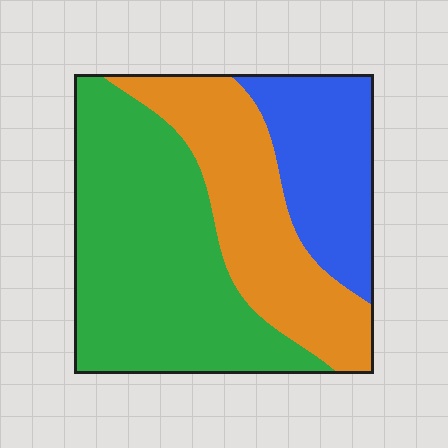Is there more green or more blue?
Green.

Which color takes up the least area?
Blue, at roughly 20%.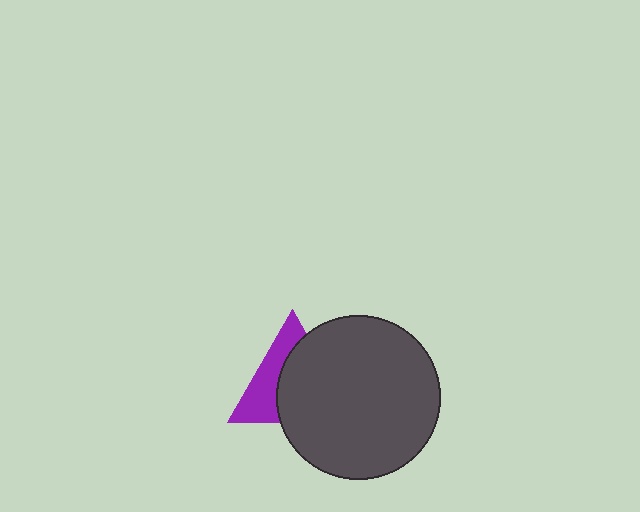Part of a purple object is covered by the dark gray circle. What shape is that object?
It is a triangle.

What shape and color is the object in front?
The object in front is a dark gray circle.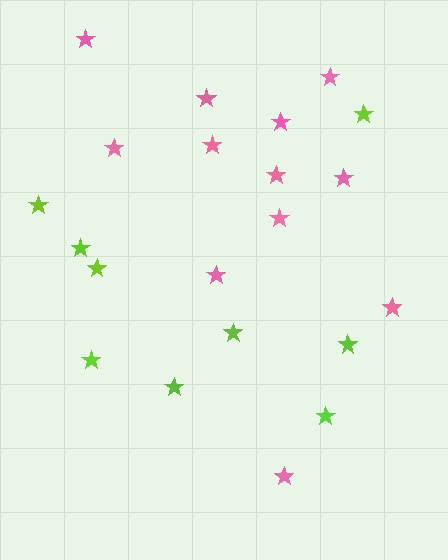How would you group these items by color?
There are 2 groups: one group of lime stars (9) and one group of pink stars (12).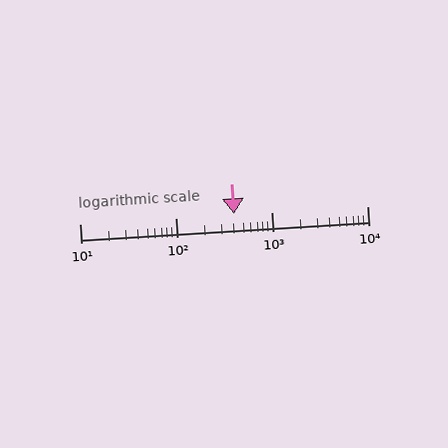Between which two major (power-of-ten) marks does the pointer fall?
The pointer is between 100 and 1000.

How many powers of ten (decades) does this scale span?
The scale spans 3 decades, from 10 to 10000.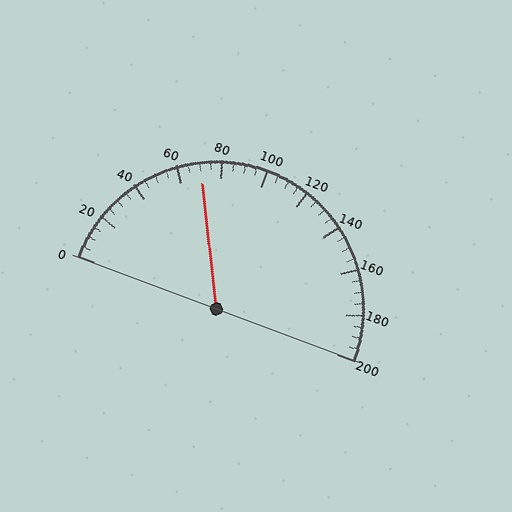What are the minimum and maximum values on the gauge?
The gauge ranges from 0 to 200.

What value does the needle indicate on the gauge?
The needle indicates approximately 70.